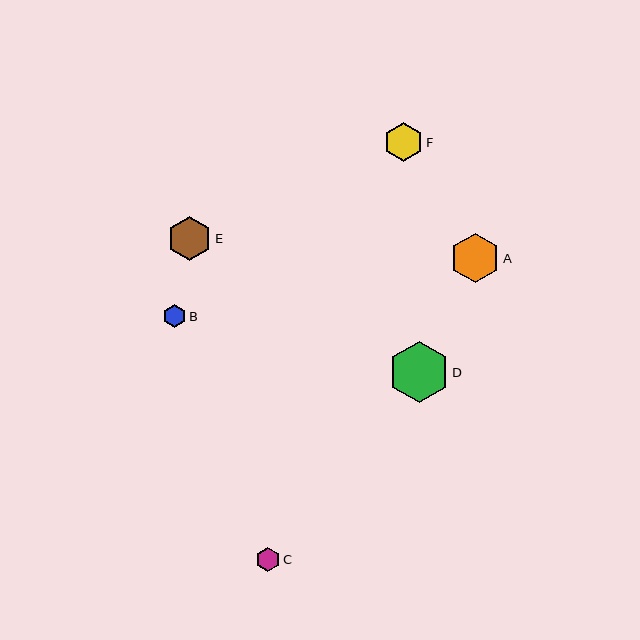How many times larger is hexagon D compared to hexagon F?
Hexagon D is approximately 1.5 times the size of hexagon F.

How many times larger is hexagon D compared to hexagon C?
Hexagon D is approximately 2.5 times the size of hexagon C.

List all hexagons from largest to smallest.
From largest to smallest: D, A, E, F, C, B.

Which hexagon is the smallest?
Hexagon B is the smallest with a size of approximately 23 pixels.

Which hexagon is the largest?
Hexagon D is the largest with a size of approximately 61 pixels.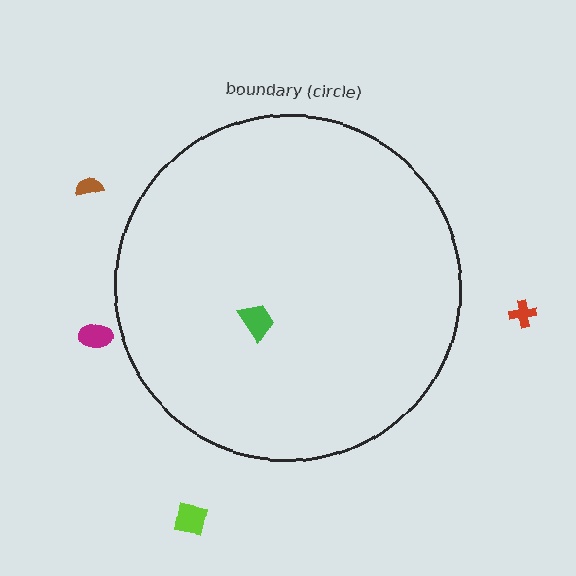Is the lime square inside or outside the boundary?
Outside.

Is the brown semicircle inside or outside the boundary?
Outside.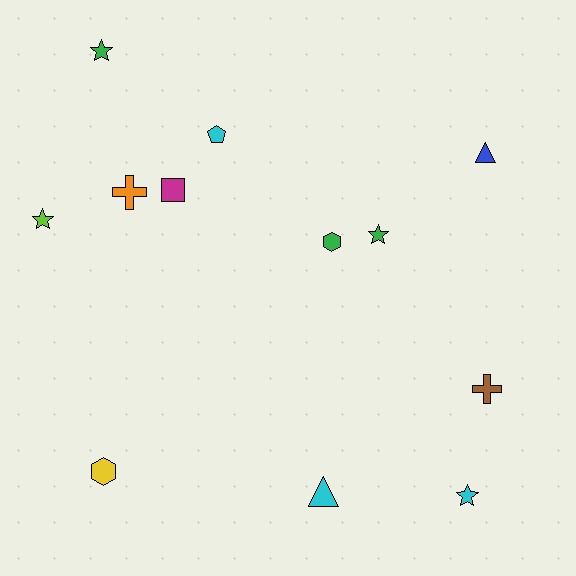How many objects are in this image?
There are 12 objects.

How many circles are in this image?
There are no circles.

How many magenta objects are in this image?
There is 1 magenta object.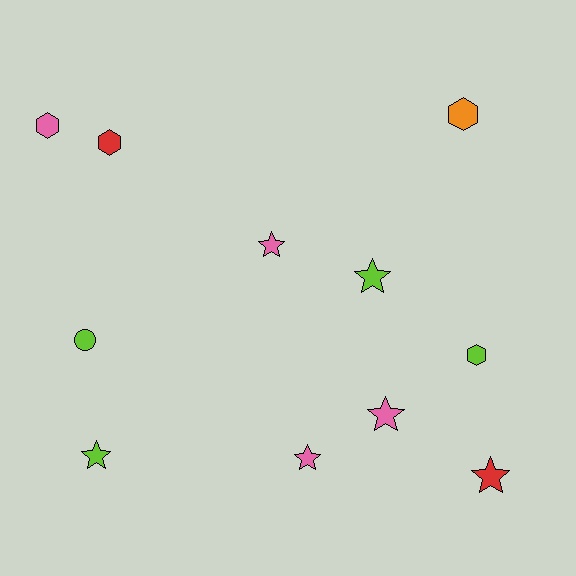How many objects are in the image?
There are 11 objects.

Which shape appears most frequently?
Star, with 6 objects.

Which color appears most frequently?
Lime, with 4 objects.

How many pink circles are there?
There are no pink circles.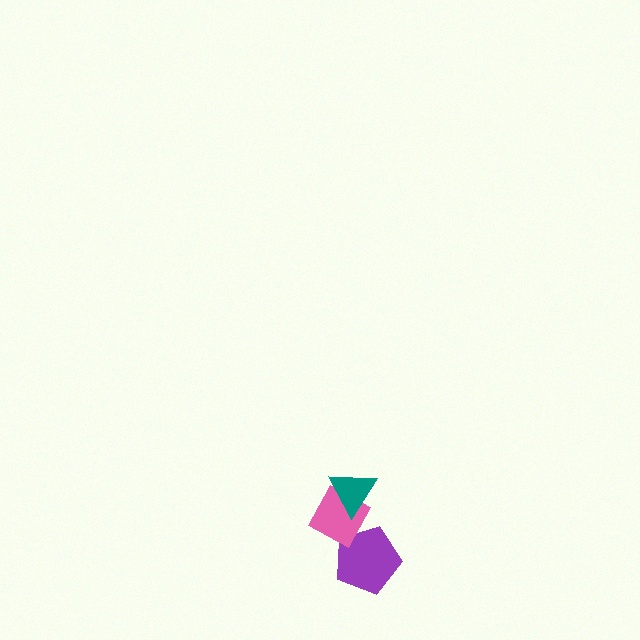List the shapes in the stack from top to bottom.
From top to bottom: the teal triangle, the pink diamond, the purple pentagon.